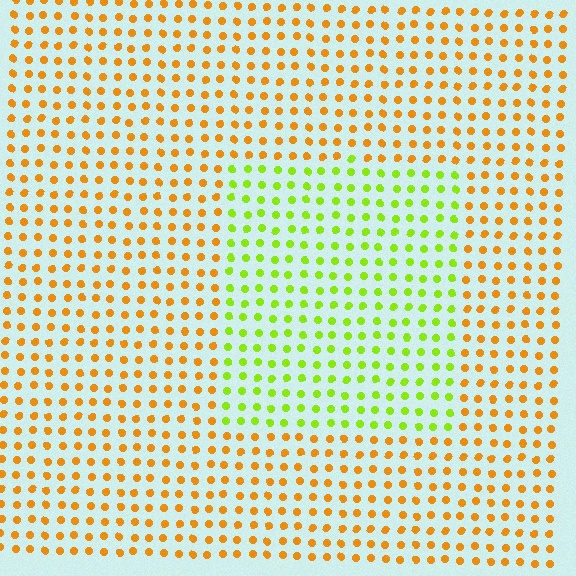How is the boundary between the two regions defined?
The boundary is defined purely by a slight shift in hue (about 53 degrees). Spacing, size, and orientation are identical on both sides.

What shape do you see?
I see a rectangle.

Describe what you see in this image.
The image is filled with small orange elements in a uniform arrangement. A rectangle-shaped region is visible where the elements are tinted to a slightly different hue, forming a subtle color boundary.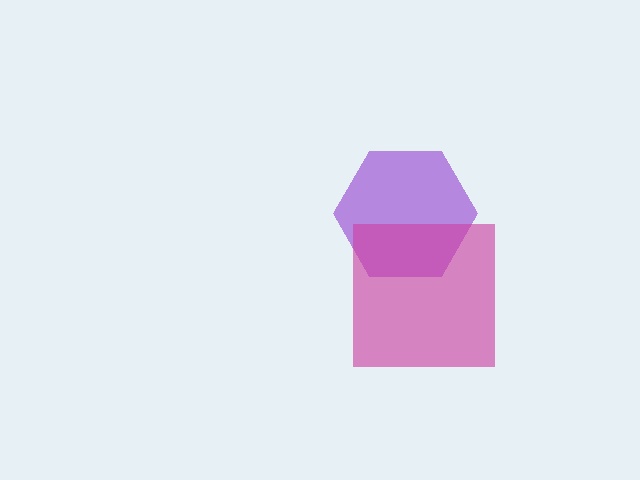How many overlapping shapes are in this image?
There are 2 overlapping shapes in the image.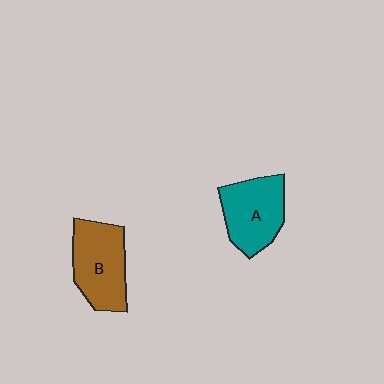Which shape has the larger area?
Shape B (brown).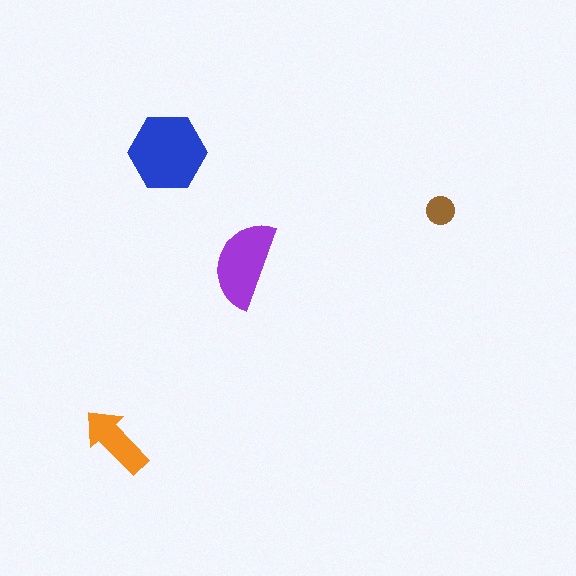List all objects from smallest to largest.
The brown circle, the orange arrow, the purple semicircle, the blue hexagon.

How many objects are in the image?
There are 4 objects in the image.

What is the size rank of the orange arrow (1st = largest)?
3rd.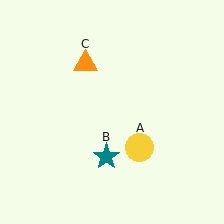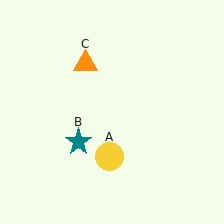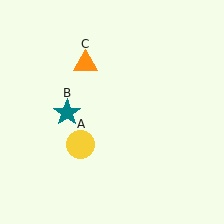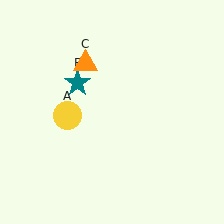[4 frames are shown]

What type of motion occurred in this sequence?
The yellow circle (object A), teal star (object B) rotated clockwise around the center of the scene.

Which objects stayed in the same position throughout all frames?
Orange triangle (object C) remained stationary.